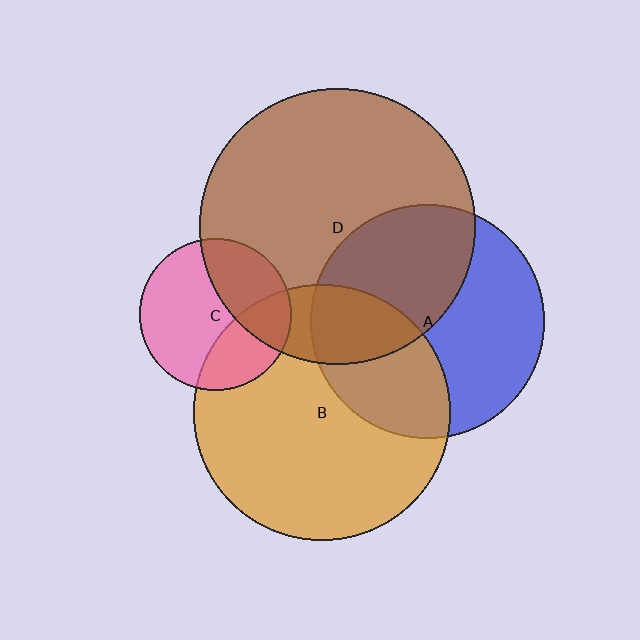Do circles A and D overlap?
Yes.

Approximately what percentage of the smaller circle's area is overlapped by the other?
Approximately 45%.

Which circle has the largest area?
Circle D (brown).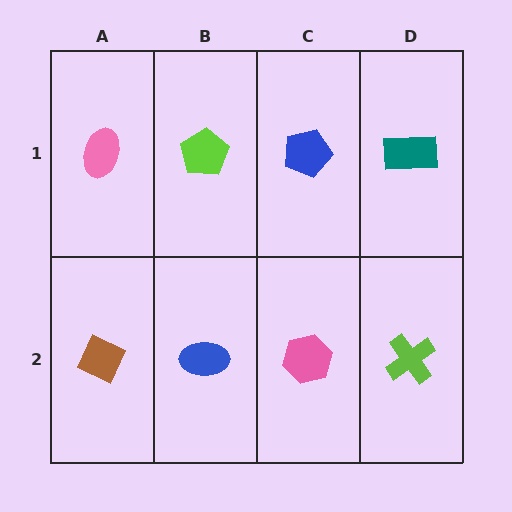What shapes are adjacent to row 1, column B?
A blue ellipse (row 2, column B), a pink ellipse (row 1, column A), a blue pentagon (row 1, column C).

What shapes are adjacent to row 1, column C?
A pink hexagon (row 2, column C), a lime pentagon (row 1, column B), a teal rectangle (row 1, column D).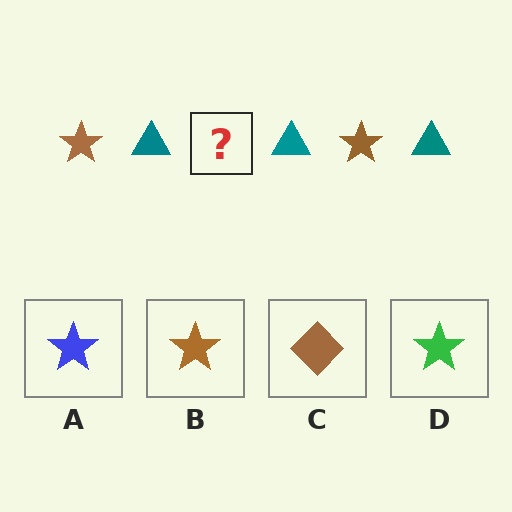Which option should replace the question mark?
Option B.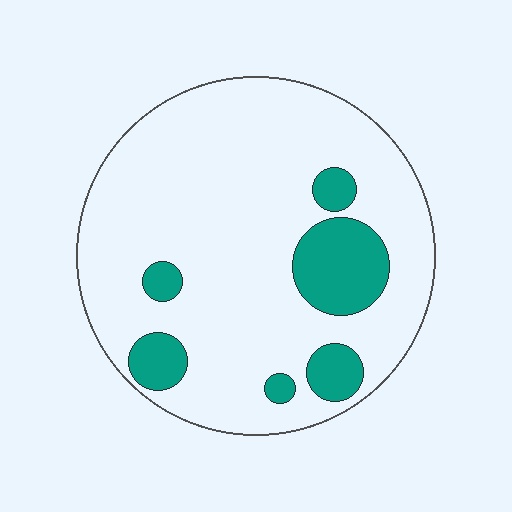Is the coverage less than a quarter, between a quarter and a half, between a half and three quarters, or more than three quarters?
Less than a quarter.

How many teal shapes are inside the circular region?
6.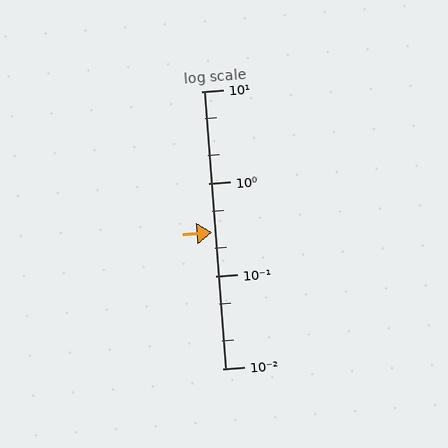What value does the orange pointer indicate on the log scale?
The pointer indicates approximately 0.3.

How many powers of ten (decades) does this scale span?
The scale spans 3 decades, from 0.01 to 10.